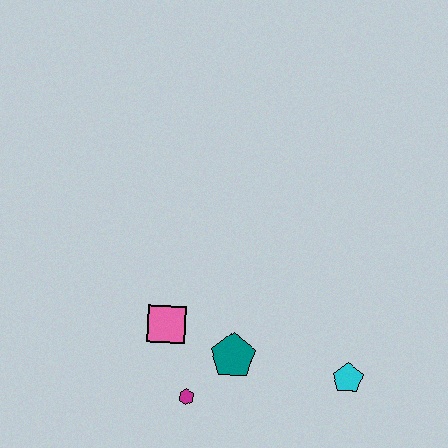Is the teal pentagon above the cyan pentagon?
Yes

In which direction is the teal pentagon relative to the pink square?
The teal pentagon is to the right of the pink square.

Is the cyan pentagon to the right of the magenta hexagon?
Yes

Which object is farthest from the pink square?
The cyan pentagon is farthest from the pink square.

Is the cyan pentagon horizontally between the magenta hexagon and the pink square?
No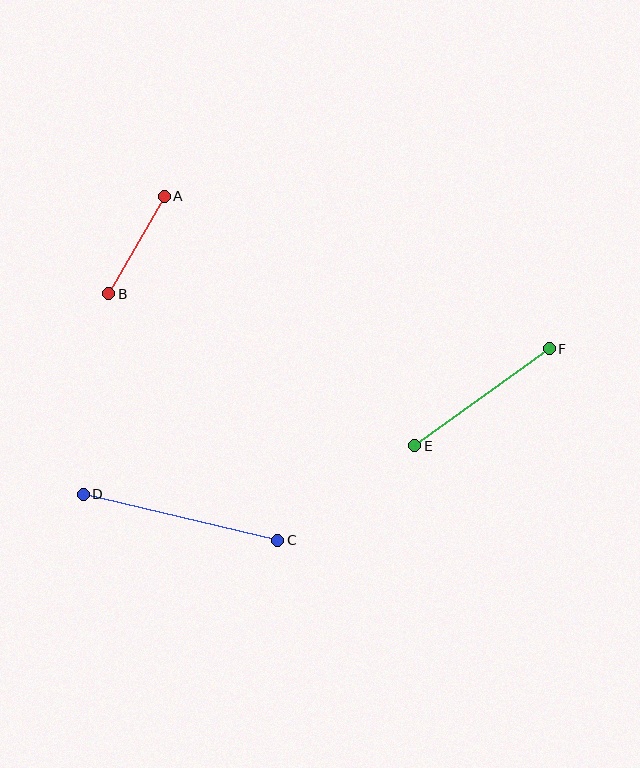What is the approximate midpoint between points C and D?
The midpoint is at approximately (181, 517) pixels.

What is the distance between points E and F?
The distance is approximately 166 pixels.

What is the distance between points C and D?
The distance is approximately 200 pixels.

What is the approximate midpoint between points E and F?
The midpoint is at approximately (482, 397) pixels.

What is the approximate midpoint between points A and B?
The midpoint is at approximately (136, 245) pixels.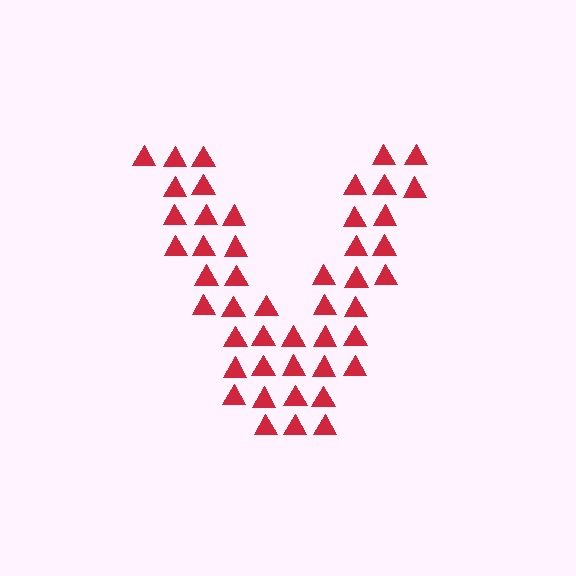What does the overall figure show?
The overall figure shows the letter V.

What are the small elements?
The small elements are triangles.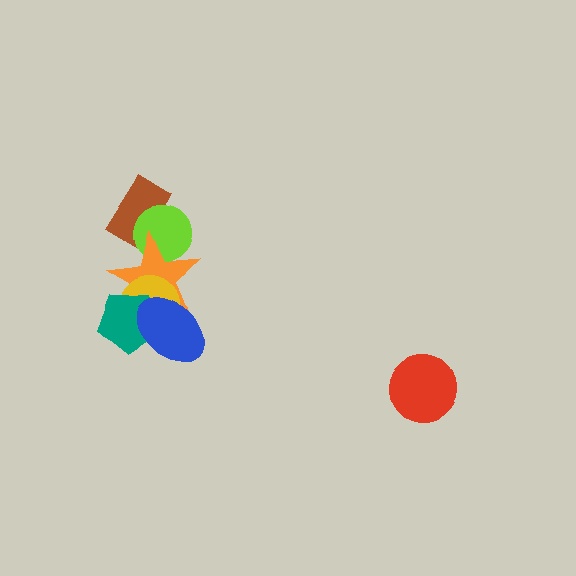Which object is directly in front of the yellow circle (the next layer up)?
The teal pentagon is directly in front of the yellow circle.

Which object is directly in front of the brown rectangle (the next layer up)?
The lime circle is directly in front of the brown rectangle.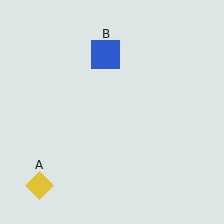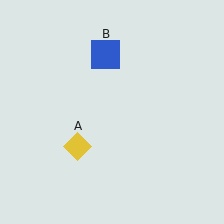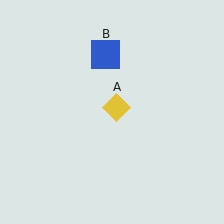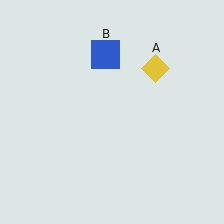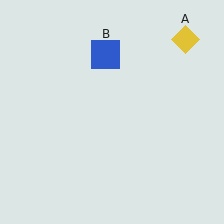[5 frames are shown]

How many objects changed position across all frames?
1 object changed position: yellow diamond (object A).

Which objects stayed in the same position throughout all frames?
Blue square (object B) remained stationary.